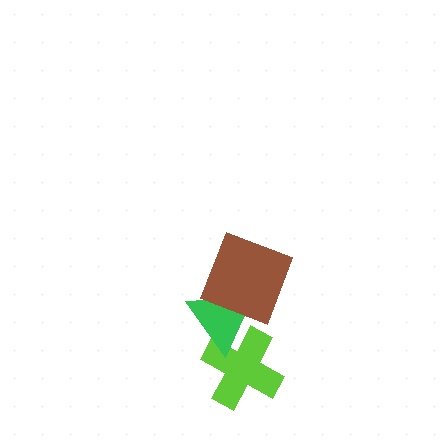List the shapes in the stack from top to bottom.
From top to bottom: the brown square, the green triangle, the lime cross.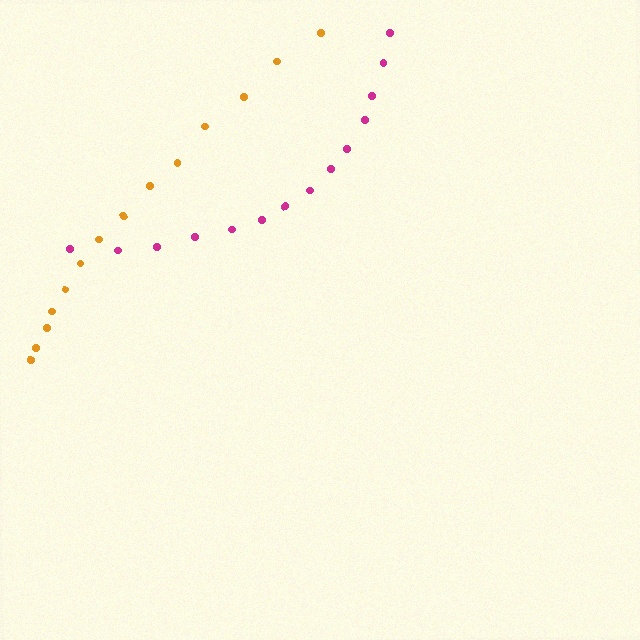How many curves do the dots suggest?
There are 2 distinct paths.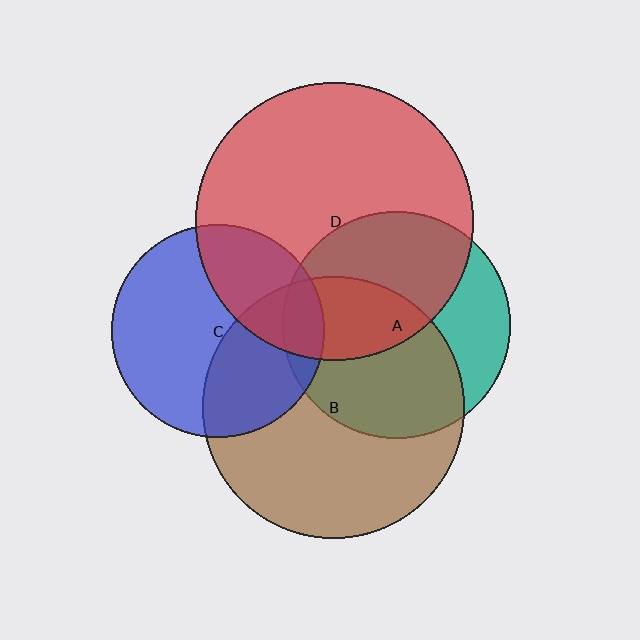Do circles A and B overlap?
Yes.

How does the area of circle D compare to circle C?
Approximately 1.7 times.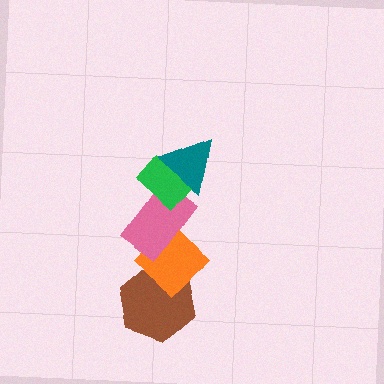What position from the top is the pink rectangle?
The pink rectangle is 3rd from the top.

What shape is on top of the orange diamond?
The pink rectangle is on top of the orange diamond.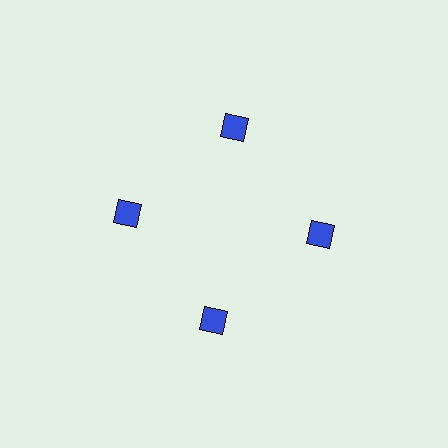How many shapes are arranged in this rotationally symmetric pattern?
There are 4 shapes, arranged in 4 groups of 1.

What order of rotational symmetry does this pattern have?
This pattern has 4-fold rotational symmetry.